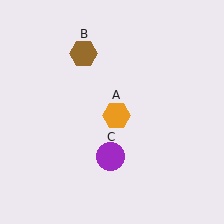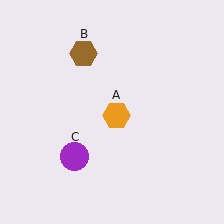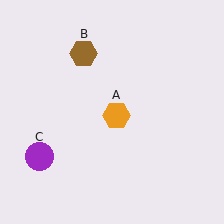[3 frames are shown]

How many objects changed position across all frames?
1 object changed position: purple circle (object C).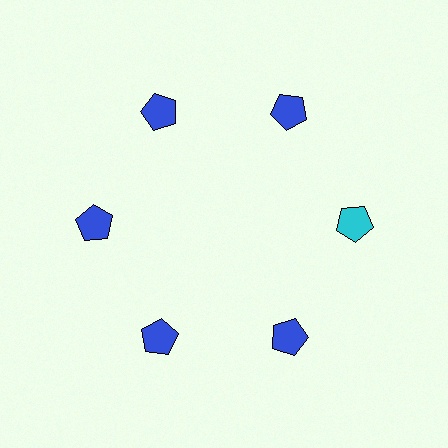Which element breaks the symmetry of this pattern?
The cyan pentagon at roughly the 3 o'clock position breaks the symmetry. All other shapes are blue pentagons.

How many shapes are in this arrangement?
There are 6 shapes arranged in a ring pattern.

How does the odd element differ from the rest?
It has a different color: cyan instead of blue.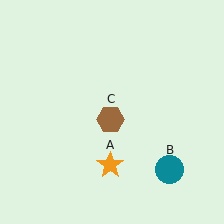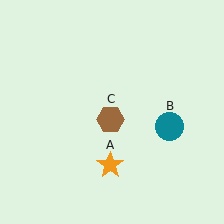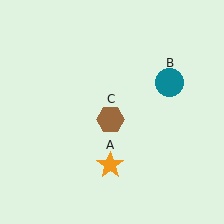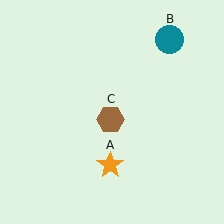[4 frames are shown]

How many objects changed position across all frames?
1 object changed position: teal circle (object B).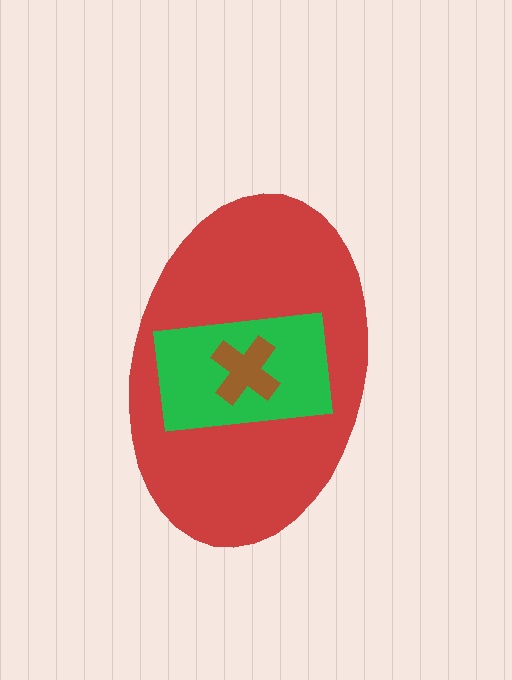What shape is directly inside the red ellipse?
The green rectangle.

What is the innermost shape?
The brown cross.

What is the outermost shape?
The red ellipse.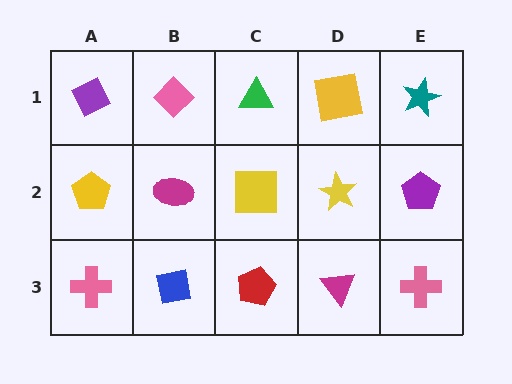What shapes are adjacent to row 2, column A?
A purple diamond (row 1, column A), a pink cross (row 3, column A), a magenta ellipse (row 2, column B).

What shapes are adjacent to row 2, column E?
A teal star (row 1, column E), a pink cross (row 3, column E), a yellow star (row 2, column D).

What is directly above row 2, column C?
A green triangle.